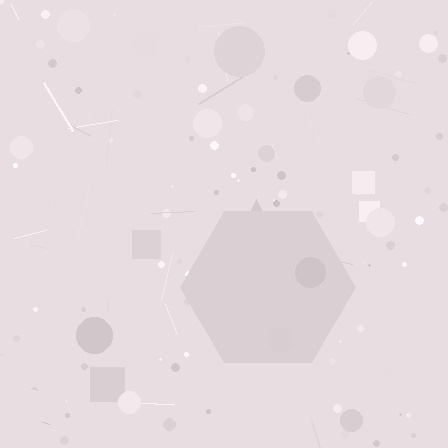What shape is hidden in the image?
A hexagon is hidden in the image.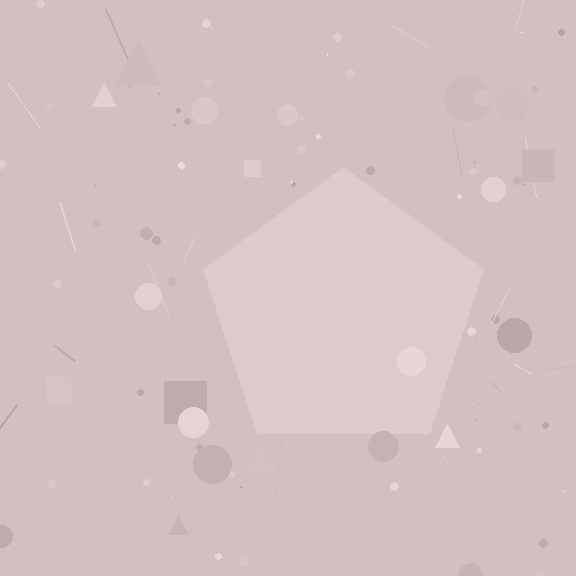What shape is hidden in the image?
A pentagon is hidden in the image.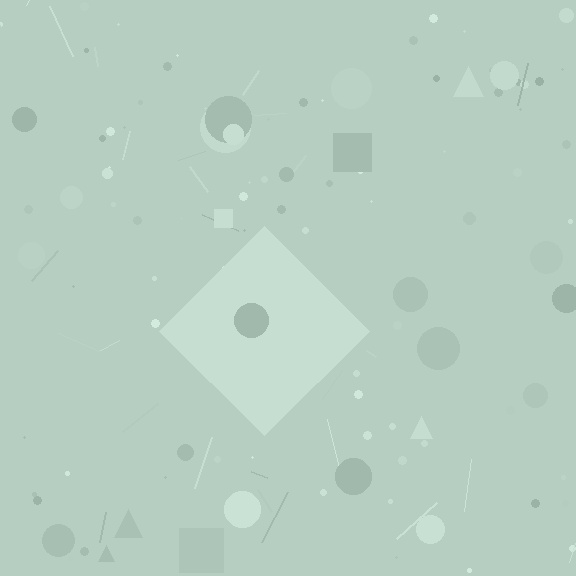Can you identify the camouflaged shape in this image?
The camouflaged shape is a diamond.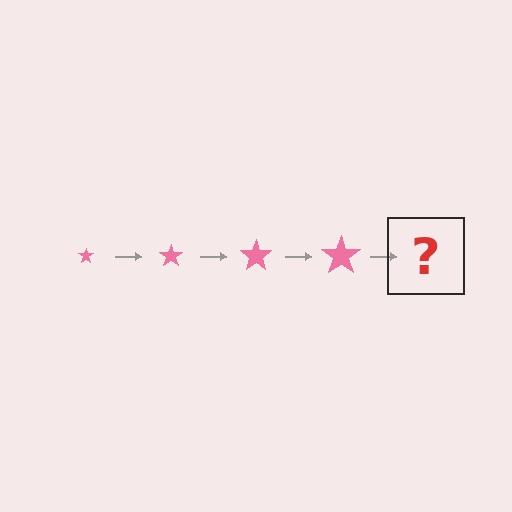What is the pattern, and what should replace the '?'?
The pattern is that the star gets progressively larger each step. The '?' should be a pink star, larger than the previous one.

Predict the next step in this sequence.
The next step is a pink star, larger than the previous one.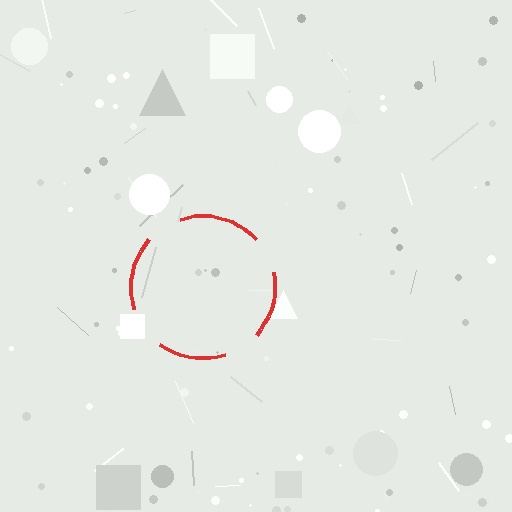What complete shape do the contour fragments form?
The contour fragments form a circle.